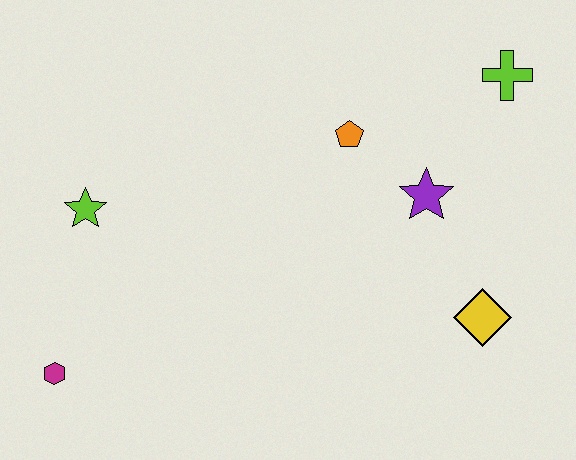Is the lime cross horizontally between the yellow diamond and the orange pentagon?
No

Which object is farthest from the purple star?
The magenta hexagon is farthest from the purple star.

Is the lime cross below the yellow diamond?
No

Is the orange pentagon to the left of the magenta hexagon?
No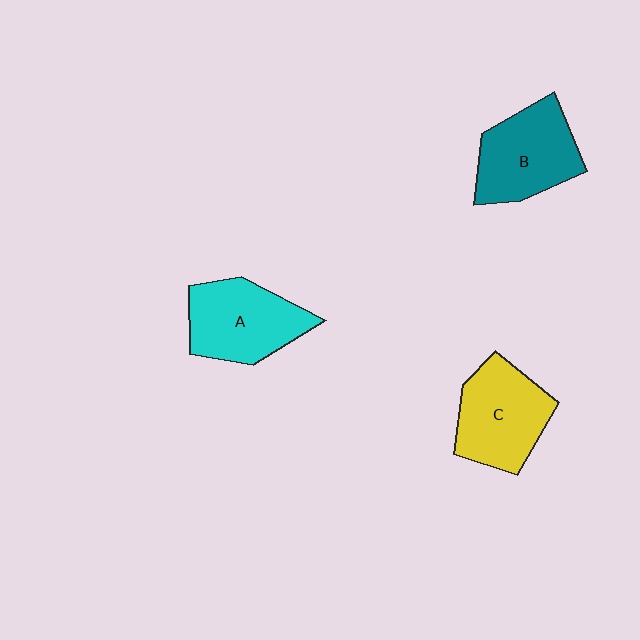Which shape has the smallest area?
Shape A (cyan).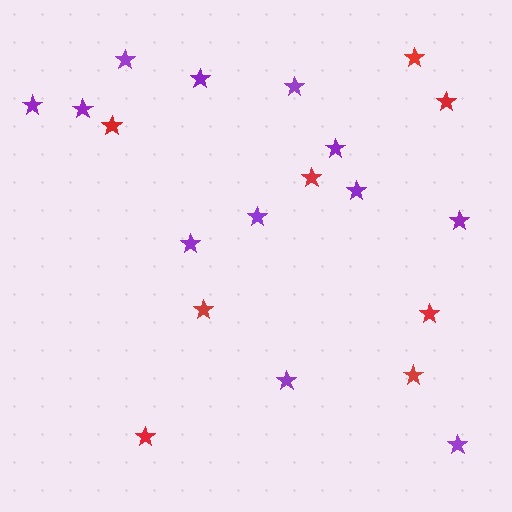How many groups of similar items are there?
There are 2 groups: one group of purple stars (12) and one group of red stars (8).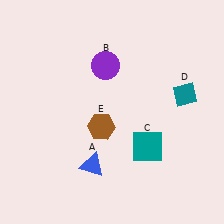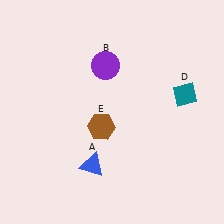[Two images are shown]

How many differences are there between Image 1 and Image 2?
There is 1 difference between the two images.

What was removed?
The teal square (C) was removed in Image 2.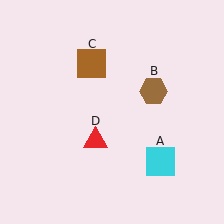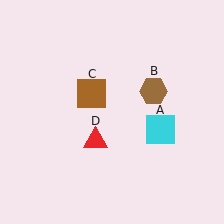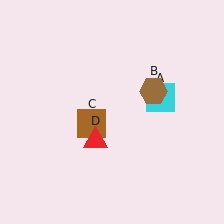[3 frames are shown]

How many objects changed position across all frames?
2 objects changed position: cyan square (object A), brown square (object C).